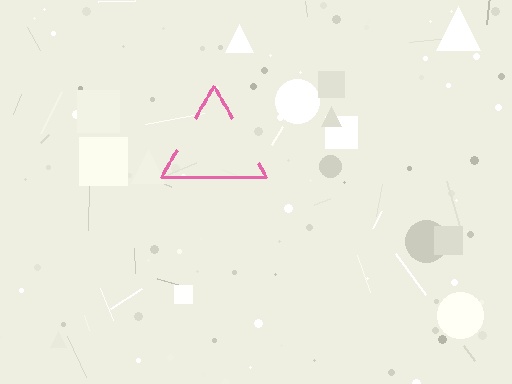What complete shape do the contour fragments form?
The contour fragments form a triangle.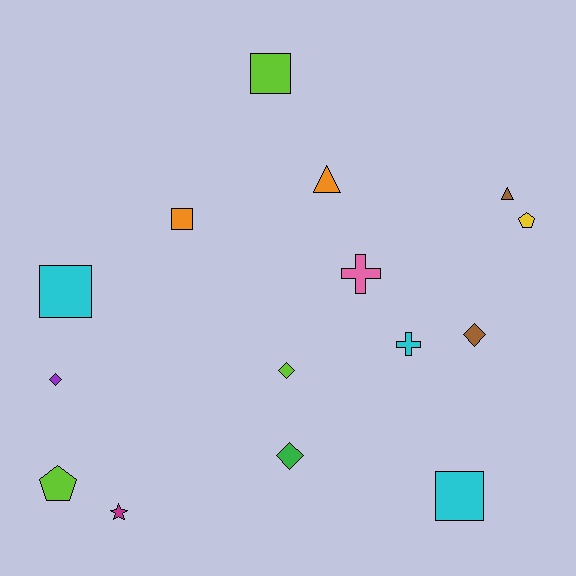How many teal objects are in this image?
There are no teal objects.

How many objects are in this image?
There are 15 objects.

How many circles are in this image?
There are no circles.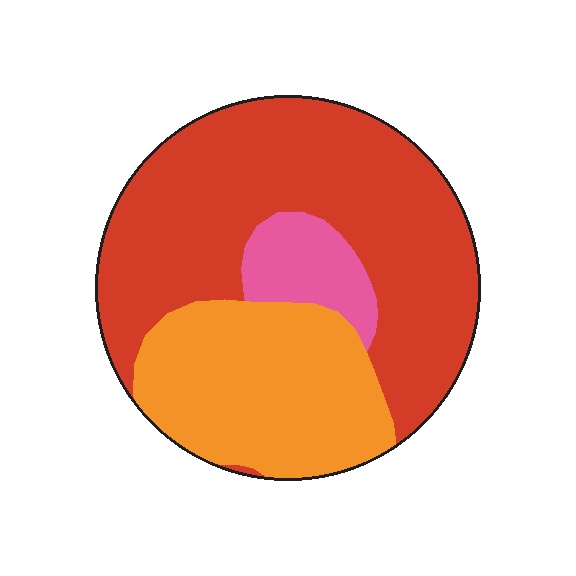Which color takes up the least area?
Pink, at roughly 10%.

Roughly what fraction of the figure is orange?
Orange covers about 30% of the figure.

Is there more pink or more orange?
Orange.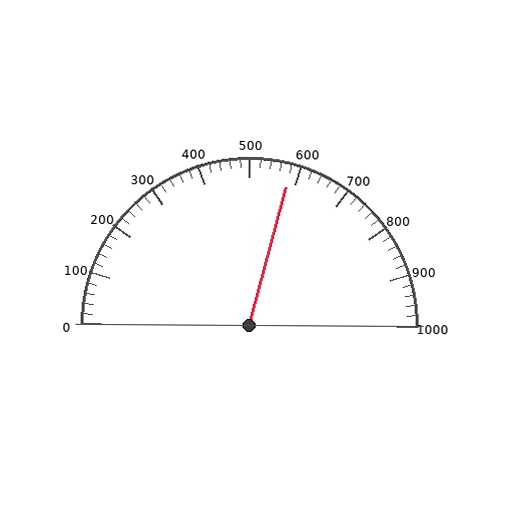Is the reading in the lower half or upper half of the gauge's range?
The reading is in the upper half of the range (0 to 1000).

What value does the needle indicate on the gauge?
The needle indicates approximately 580.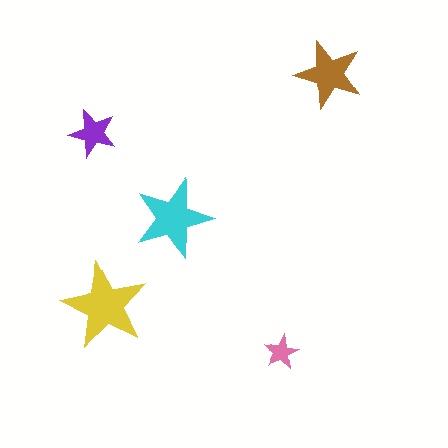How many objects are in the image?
There are 5 objects in the image.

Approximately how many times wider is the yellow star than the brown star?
About 1.5 times wider.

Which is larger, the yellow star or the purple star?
The yellow one.